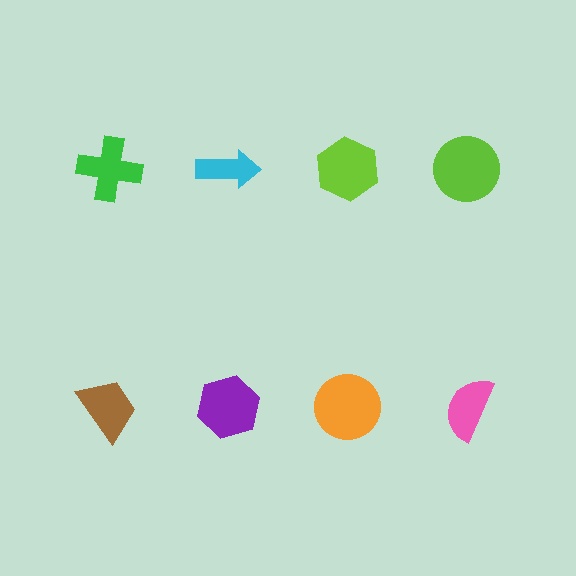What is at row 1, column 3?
A lime hexagon.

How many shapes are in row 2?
4 shapes.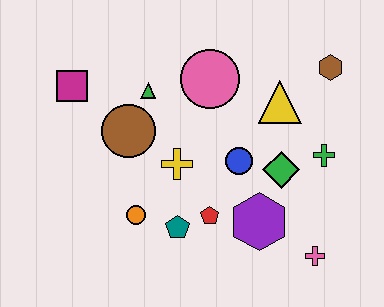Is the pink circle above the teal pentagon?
Yes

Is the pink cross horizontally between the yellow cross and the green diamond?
No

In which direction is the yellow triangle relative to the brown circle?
The yellow triangle is to the right of the brown circle.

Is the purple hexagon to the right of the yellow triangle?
No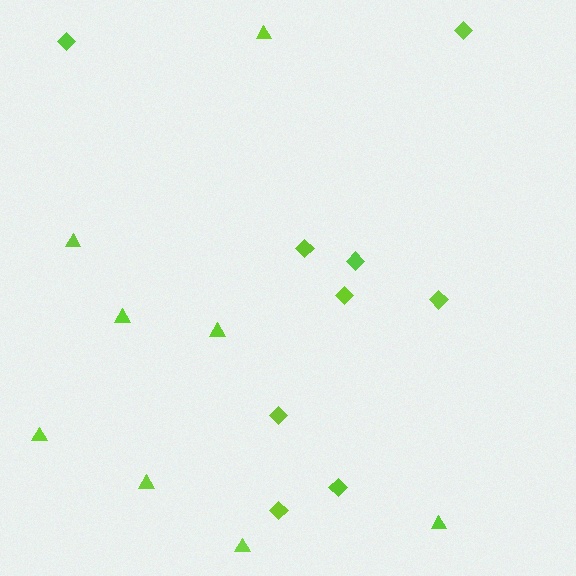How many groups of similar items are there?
There are 2 groups: one group of triangles (8) and one group of diamonds (9).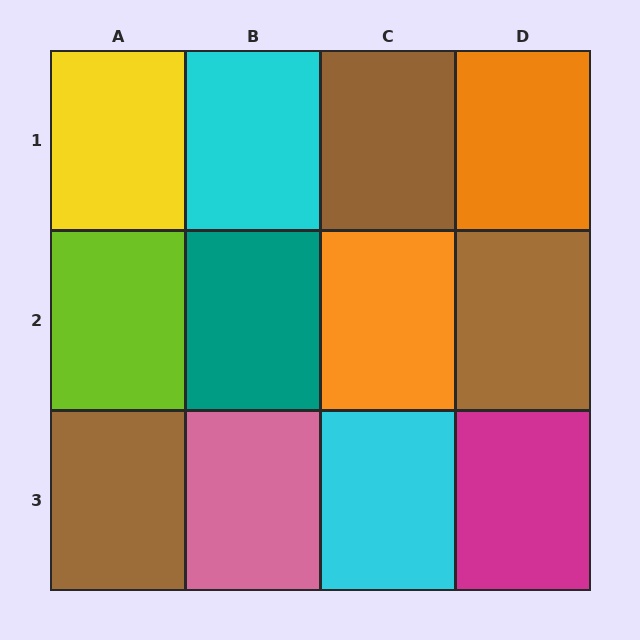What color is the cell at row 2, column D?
Brown.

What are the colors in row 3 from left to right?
Brown, pink, cyan, magenta.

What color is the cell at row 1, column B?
Cyan.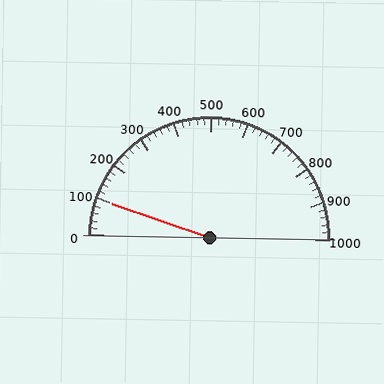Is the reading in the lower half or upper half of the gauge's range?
The reading is in the lower half of the range (0 to 1000).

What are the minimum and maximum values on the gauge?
The gauge ranges from 0 to 1000.